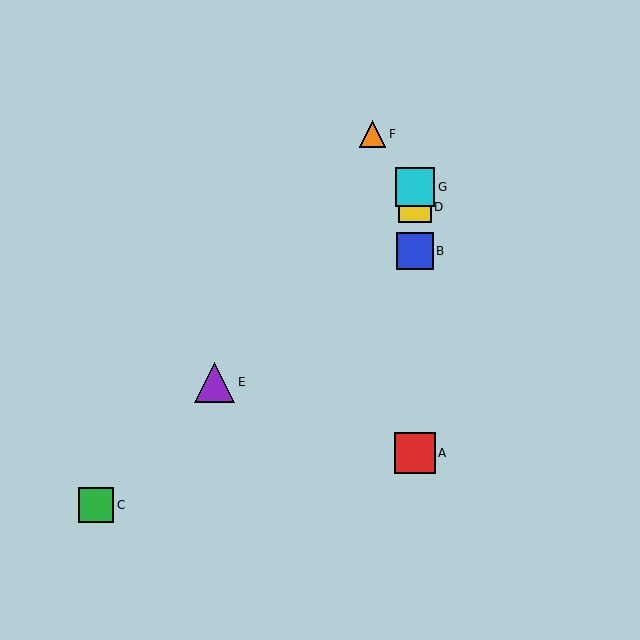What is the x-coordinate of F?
Object F is at x≈372.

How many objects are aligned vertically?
4 objects (A, B, D, G) are aligned vertically.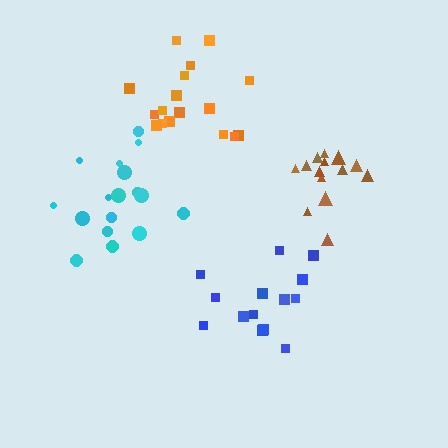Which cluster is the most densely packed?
Brown.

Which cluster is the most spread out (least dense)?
Cyan.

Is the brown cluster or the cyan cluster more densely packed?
Brown.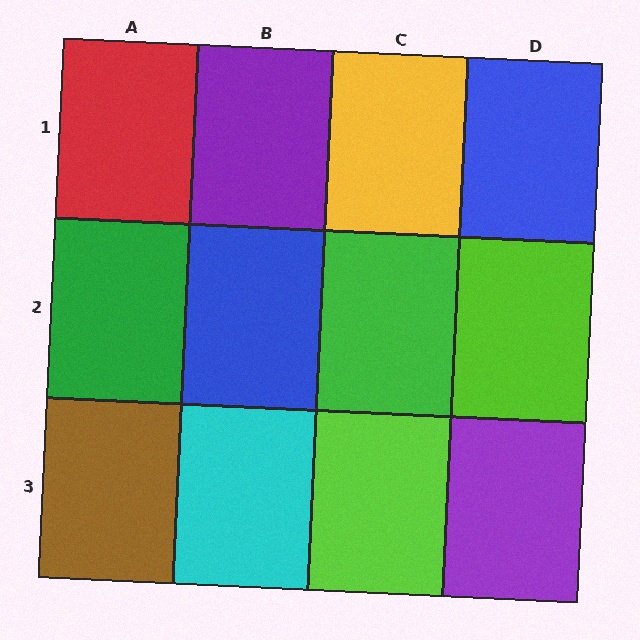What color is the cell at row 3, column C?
Lime.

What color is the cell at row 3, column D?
Purple.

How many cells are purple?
2 cells are purple.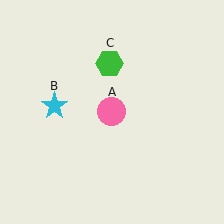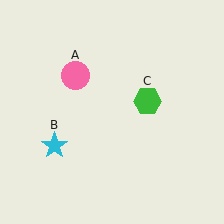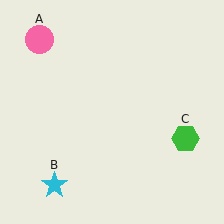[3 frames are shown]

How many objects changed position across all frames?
3 objects changed position: pink circle (object A), cyan star (object B), green hexagon (object C).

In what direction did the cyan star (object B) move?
The cyan star (object B) moved down.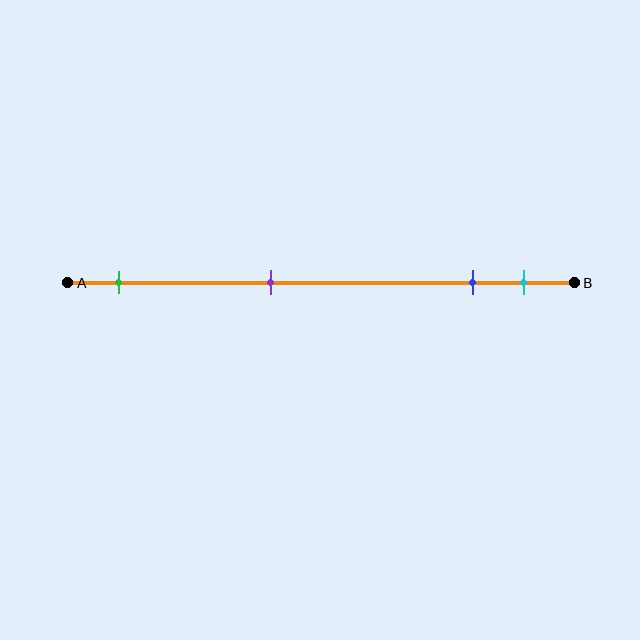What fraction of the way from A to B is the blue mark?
The blue mark is approximately 80% (0.8) of the way from A to B.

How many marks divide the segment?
There are 4 marks dividing the segment.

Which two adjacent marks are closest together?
The blue and cyan marks are the closest adjacent pair.